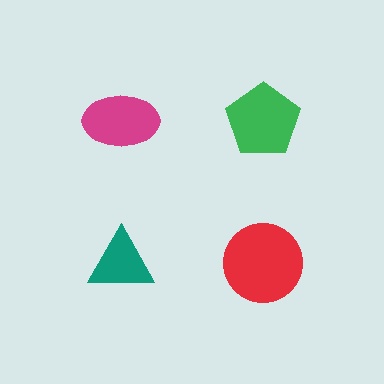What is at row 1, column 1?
A magenta ellipse.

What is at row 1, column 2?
A green pentagon.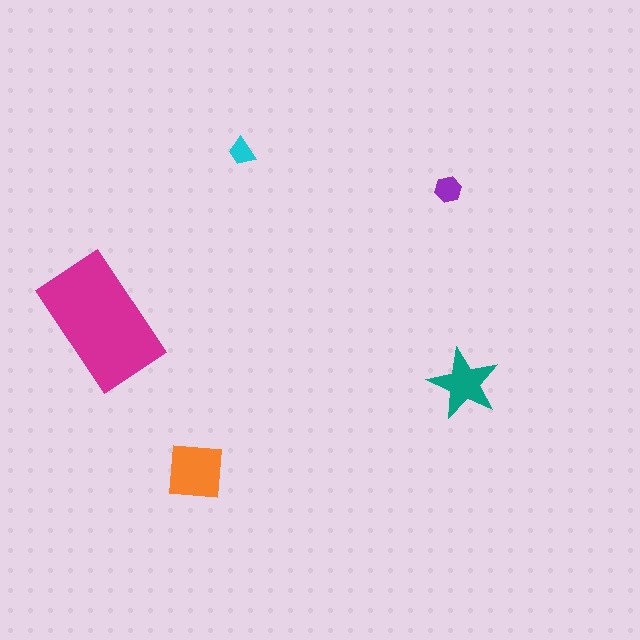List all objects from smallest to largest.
The cyan trapezoid, the purple hexagon, the teal star, the orange square, the magenta rectangle.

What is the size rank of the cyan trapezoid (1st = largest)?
5th.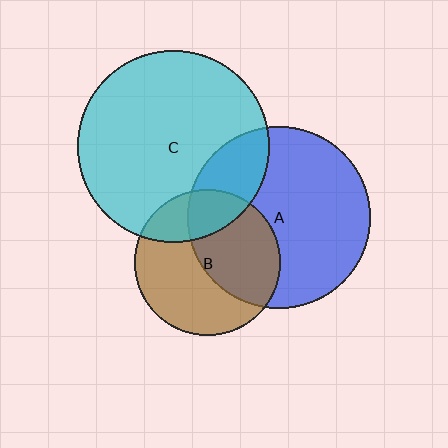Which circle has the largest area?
Circle C (cyan).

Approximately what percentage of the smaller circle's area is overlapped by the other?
Approximately 20%.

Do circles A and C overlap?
Yes.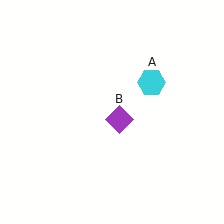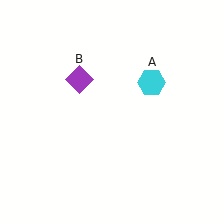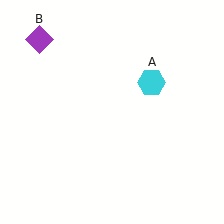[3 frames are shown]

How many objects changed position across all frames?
1 object changed position: purple diamond (object B).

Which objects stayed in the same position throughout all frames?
Cyan hexagon (object A) remained stationary.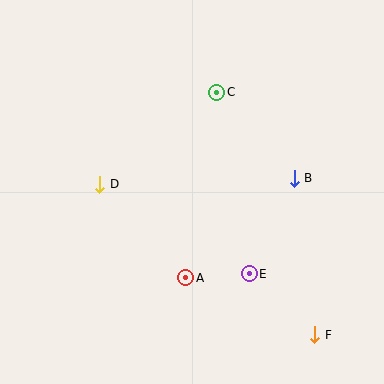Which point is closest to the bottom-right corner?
Point F is closest to the bottom-right corner.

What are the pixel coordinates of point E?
Point E is at (249, 274).